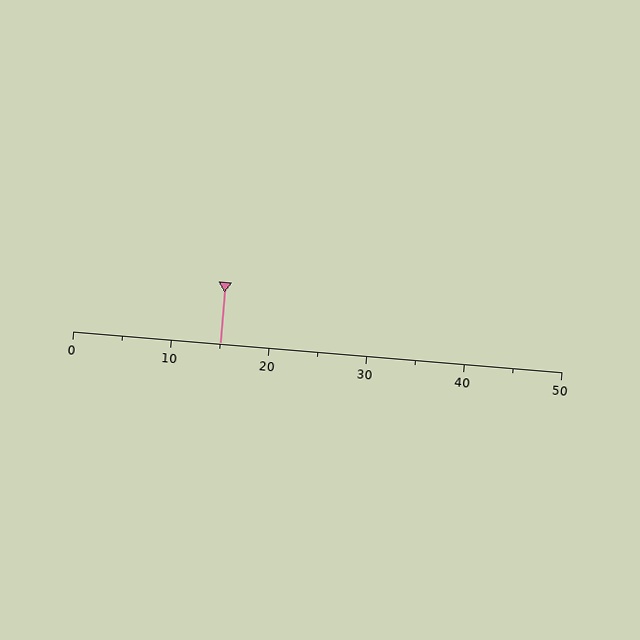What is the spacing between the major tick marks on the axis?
The major ticks are spaced 10 apart.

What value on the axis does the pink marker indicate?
The marker indicates approximately 15.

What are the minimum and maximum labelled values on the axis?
The axis runs from 0 to 50.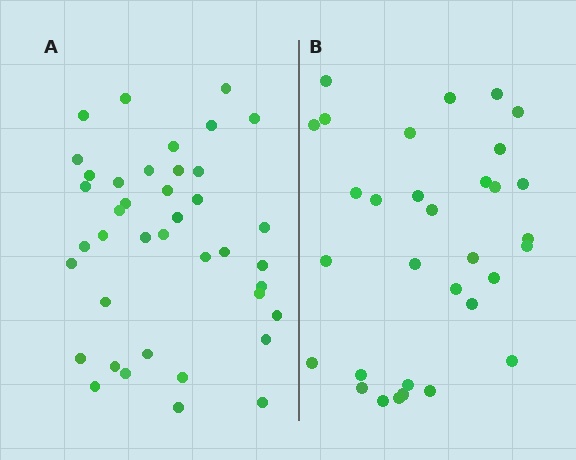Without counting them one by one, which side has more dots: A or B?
Region A (the left region) has more dots.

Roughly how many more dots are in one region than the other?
Region A has roughly 8 or so more dots than region B.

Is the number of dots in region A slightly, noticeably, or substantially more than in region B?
Region A has noticeably more, but not dramatically so. The ratio is roughly 1.2 to 1.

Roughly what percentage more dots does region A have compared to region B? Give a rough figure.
About 25% more.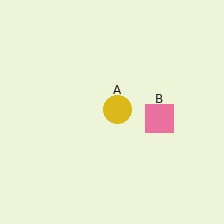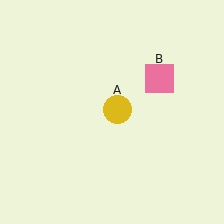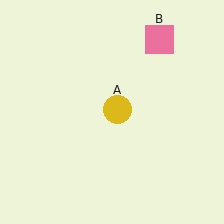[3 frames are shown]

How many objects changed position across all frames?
1 object changed position: pink square (object B).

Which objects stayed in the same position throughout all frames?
Yellow circle (object A) remained stationary.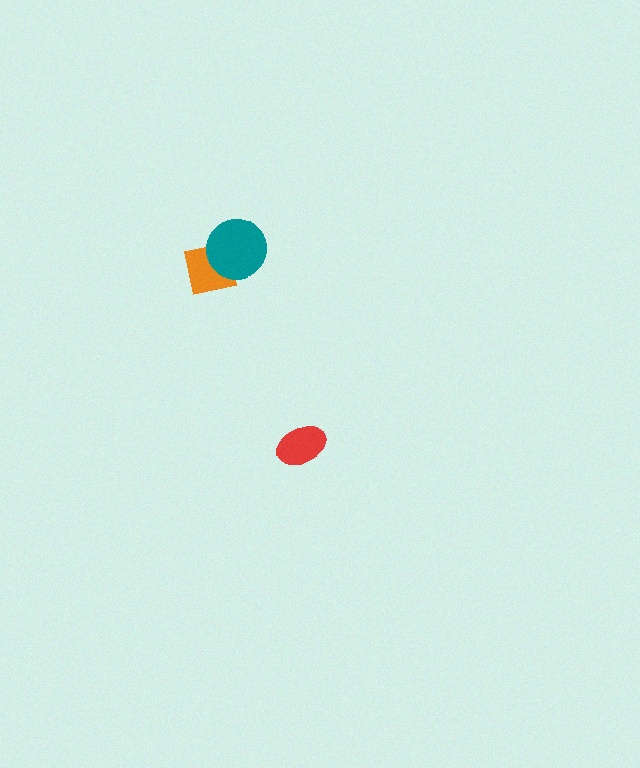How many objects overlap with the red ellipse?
0 objects overlap with the red ellipse.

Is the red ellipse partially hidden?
No, no other shape covers it.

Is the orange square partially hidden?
Yes, it is partially covered by another shape.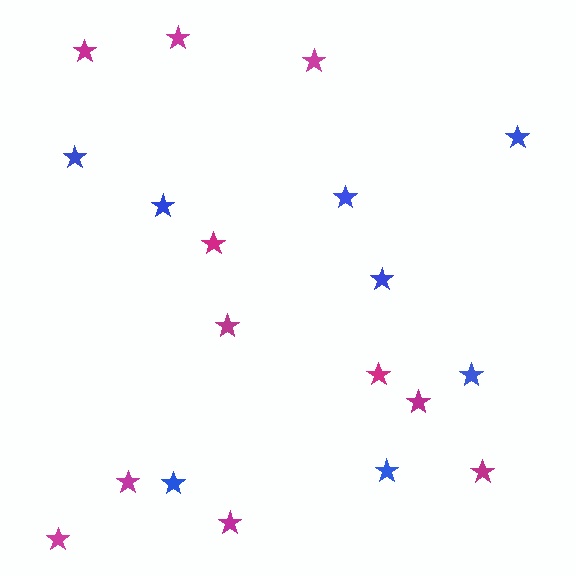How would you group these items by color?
There are 2 groups: one group of blue stars (8) and one group of magenta stars (11).